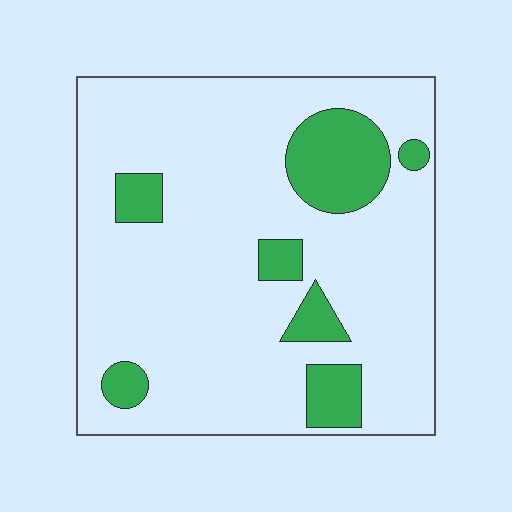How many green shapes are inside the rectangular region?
7.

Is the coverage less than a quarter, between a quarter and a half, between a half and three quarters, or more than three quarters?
Less than a quarter.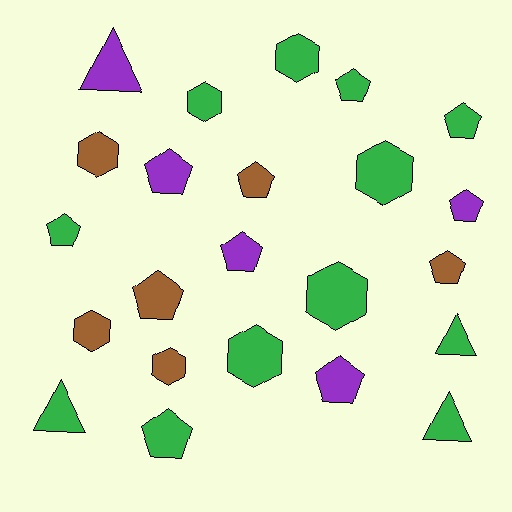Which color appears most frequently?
Green, with 12 objects.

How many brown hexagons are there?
There are 3 brown hexagons.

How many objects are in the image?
There are 23 objects.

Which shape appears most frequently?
Pentagon, with 11 objects.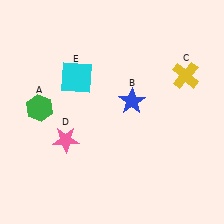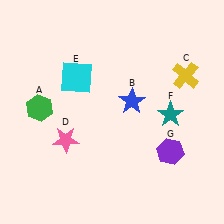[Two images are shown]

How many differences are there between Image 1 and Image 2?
There are 2 differences between the two images.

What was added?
A teal star (F), a purple hexagon (G) were added in Image 2.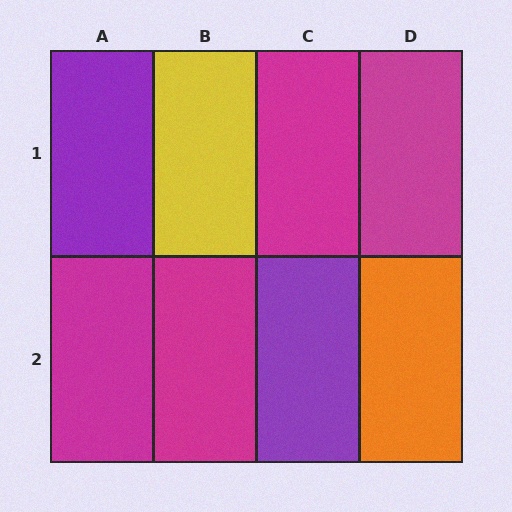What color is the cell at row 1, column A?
Purple.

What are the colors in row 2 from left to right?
Magenta, magenta, purple, orange.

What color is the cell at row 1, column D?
Magenta.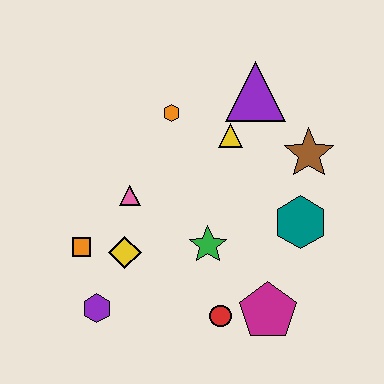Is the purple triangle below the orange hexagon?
No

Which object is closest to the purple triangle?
The yellow triangle is closest to the purple triangle.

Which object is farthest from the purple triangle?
The purple hexagon is farthest from the purple triangle.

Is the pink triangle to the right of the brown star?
No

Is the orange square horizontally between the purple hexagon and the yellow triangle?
No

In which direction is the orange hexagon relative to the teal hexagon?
The orange hexagon is to the left of the teal hexagon.